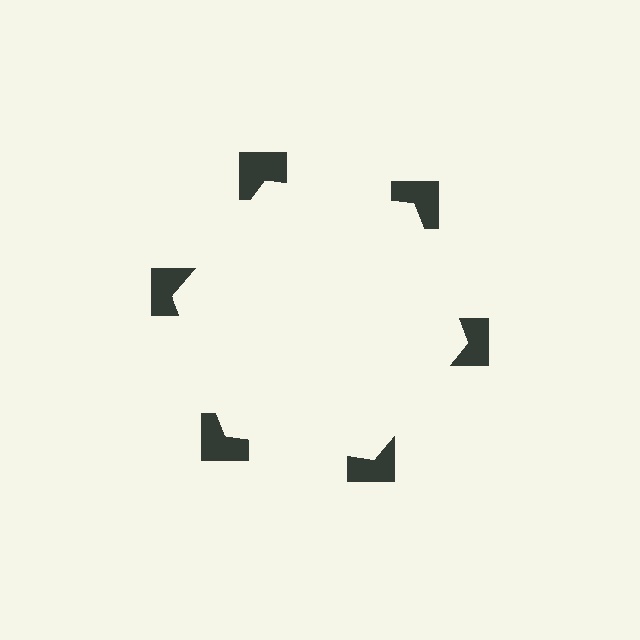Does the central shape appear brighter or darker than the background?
It typically appears slightly brighter than the background, even though no actual brightness change is drawn.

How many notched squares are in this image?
There are 6 — one at each vertex of the illusory hexagon.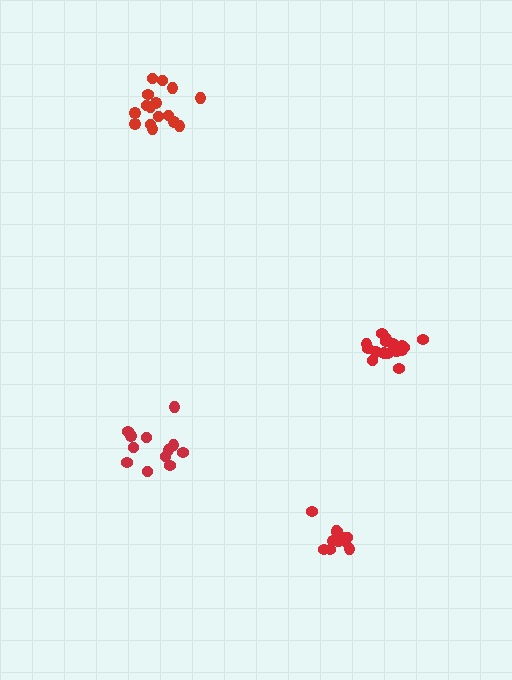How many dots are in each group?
Group 1: 16 dots, Group 2: 12 dots, Group 3: 11 dots, Group 4: 16 dots (55 total).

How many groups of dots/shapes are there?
There are 4 groups.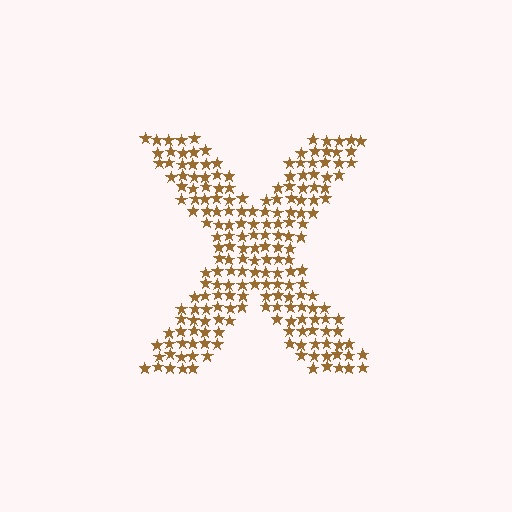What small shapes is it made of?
It is made of small stars.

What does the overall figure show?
The overall figure shows the letter X.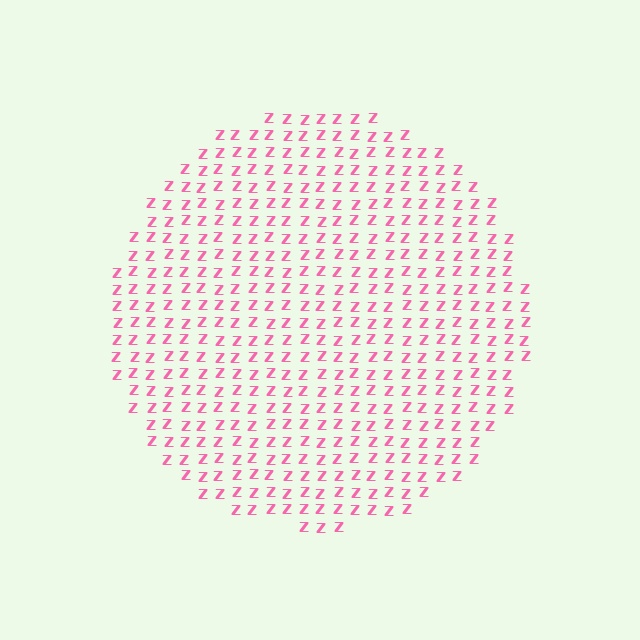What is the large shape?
The large shape is a circle.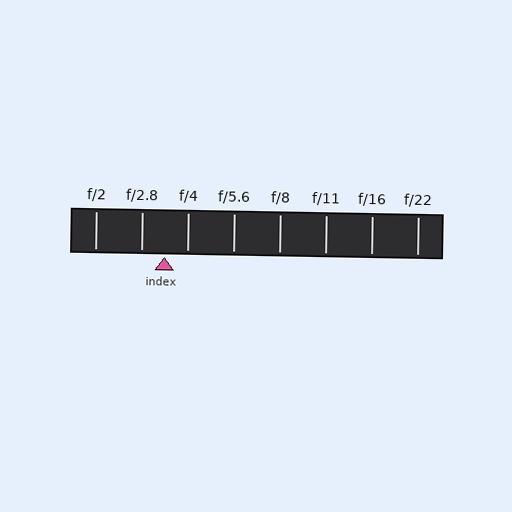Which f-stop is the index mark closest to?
The index mark is closest to f/4.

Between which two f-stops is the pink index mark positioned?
The index mark is between f/2.8 and f/4.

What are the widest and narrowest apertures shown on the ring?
The widest aperture shown is f/2 and the narrowest is f/22.